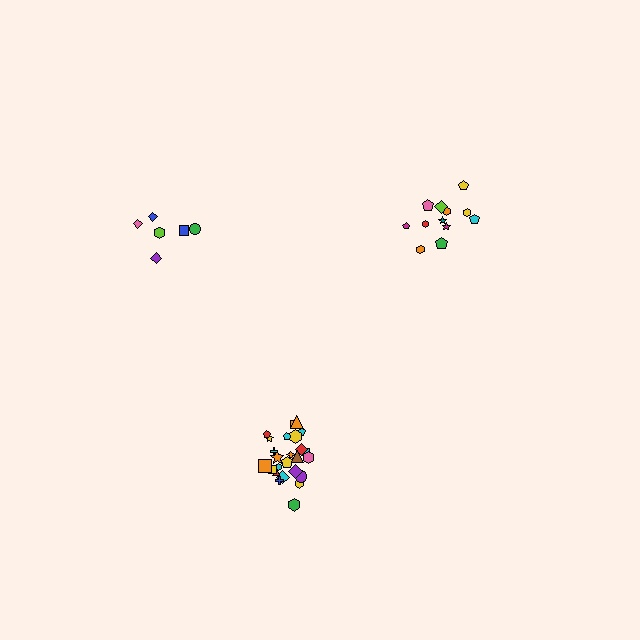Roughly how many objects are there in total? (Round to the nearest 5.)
Roughly 45 objects in total.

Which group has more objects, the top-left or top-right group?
The top-right group.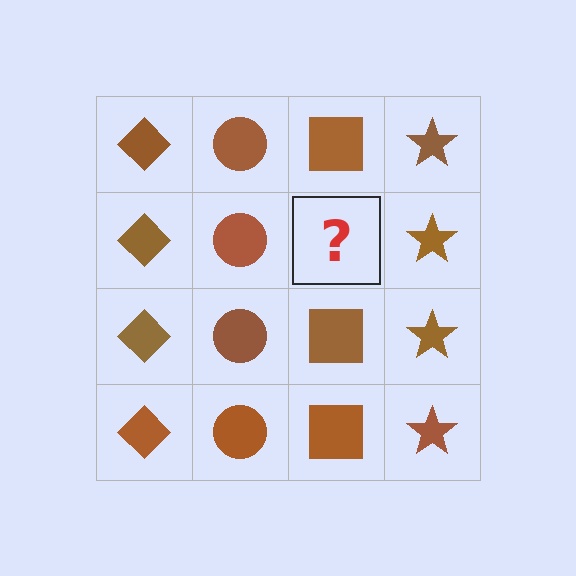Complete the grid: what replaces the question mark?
The question mark should be replaced with a brown square.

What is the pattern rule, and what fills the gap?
The rule is that each column has a consistent shape. The gap should be filled with a brown square.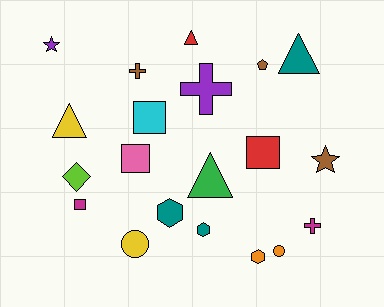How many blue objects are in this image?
There are no blue objects.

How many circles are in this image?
There are 2 circles.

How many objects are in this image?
There are 20 objects.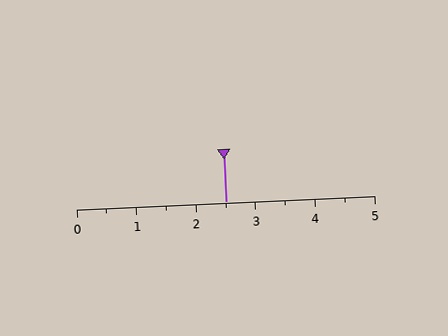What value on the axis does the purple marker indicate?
The marker indicates approximately 2.5.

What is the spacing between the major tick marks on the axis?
The major ticks are spaced 1 apart.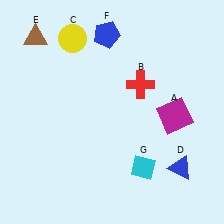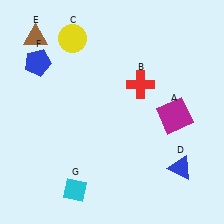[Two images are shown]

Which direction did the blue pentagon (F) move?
The blue pentagon (F) moved left.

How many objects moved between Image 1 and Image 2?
2 objects moved between the two images.